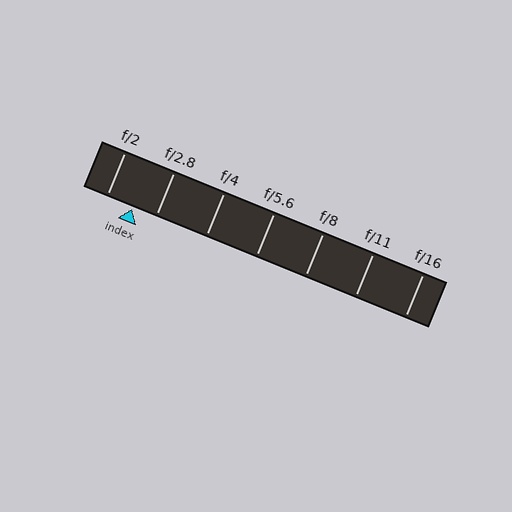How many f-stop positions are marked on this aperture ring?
There are 7 f-stop positions marked.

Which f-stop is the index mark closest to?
The index mark is closest to f/2.8.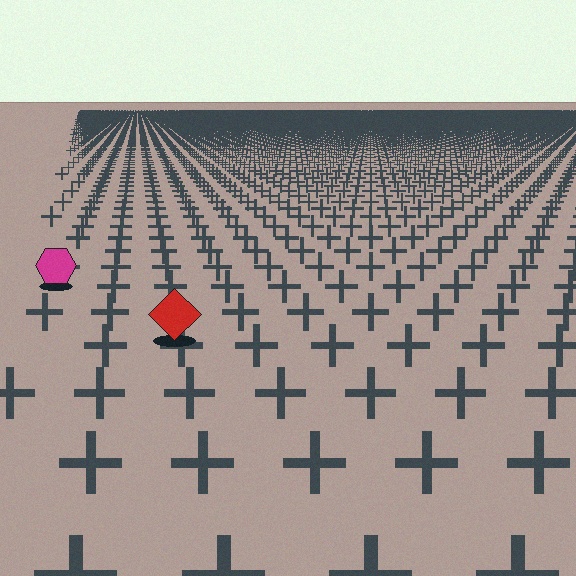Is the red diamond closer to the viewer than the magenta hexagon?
Yes. The red diamond is closer — you can tell from the texture gradient: the ground texture is coarser near it.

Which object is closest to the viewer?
The red diamond is closest. The texture marks near it are larger and more spread out.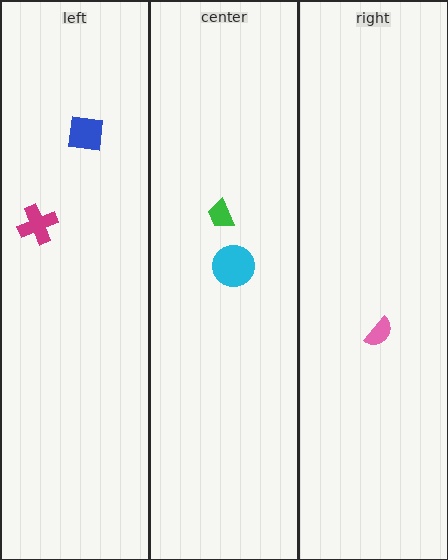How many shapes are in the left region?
2.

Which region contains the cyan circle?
The center region.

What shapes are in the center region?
The cyan circle, the green trapezoid.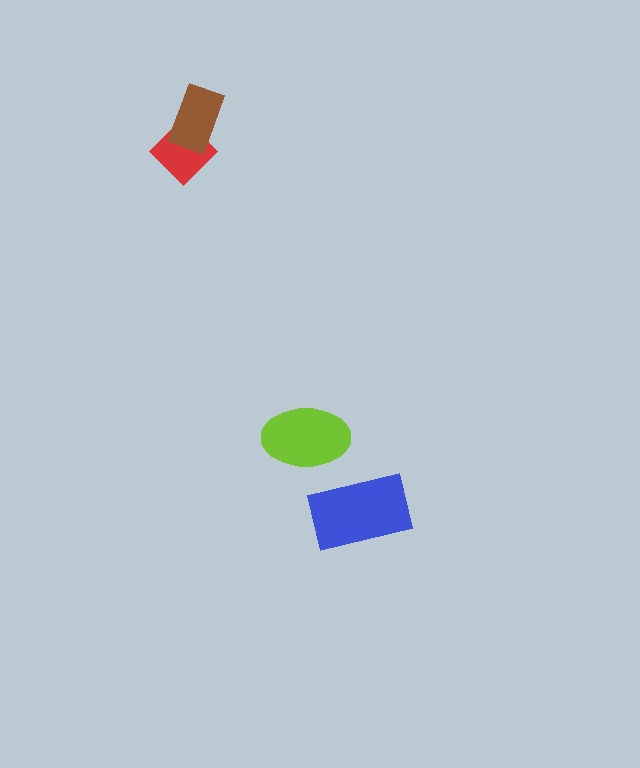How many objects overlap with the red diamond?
1 object overlaps with the red diamond.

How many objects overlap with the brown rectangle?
1 object overlaps with the brown rectangle.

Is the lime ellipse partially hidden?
No, no other shape covers it.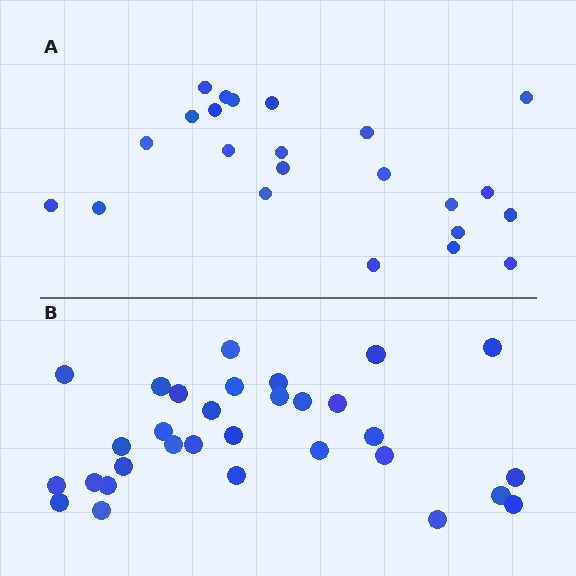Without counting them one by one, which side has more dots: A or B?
Region B (the bottom region) has more dots.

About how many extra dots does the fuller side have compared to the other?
Region B has roughly 8 or so more dots than region A.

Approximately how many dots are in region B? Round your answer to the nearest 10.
About 30 dots. (The exact count is 31, which rounds to 30.)